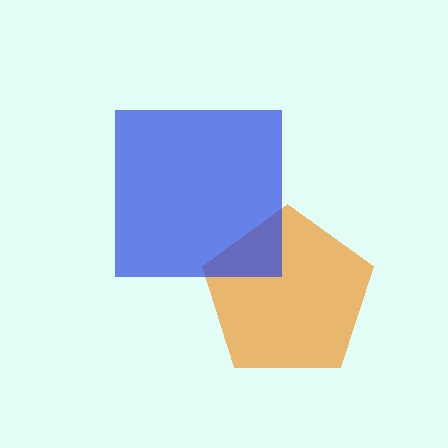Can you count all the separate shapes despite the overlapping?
Yes, there are 2 separate shapes.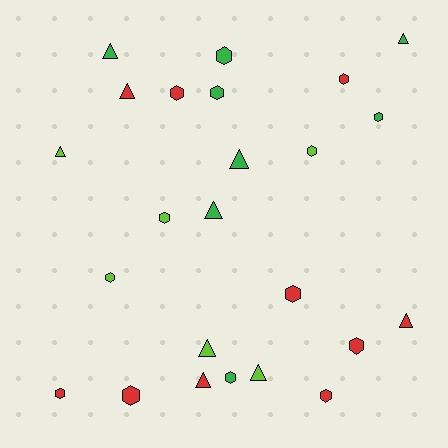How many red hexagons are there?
There are 7 red hexagons.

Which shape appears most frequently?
Hexagon, with 14 objects.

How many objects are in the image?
There are 24 objects.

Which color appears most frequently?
Red, with 10 objects.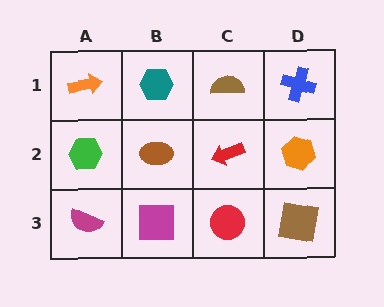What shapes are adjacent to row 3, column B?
A brown ellipse (row 2, column B), a magenta semicircle (row 3, column A), a red circle (row 3, column C).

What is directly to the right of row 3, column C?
A brown square.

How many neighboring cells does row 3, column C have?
3.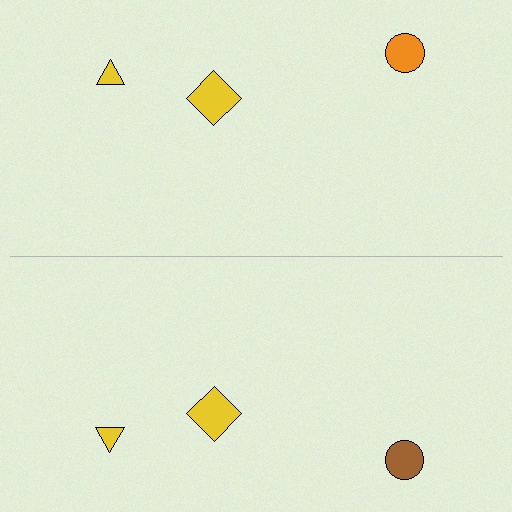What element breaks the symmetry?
The brown circle on the bottom side breaks the symmetry — its mirror counterpart is orange.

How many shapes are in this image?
There are 6 shapes in this image.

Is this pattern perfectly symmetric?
No, the pattern is not perfectly symmetric. The brown circle on the bottom side breaks the symmetry — its mirror counterpart is orange.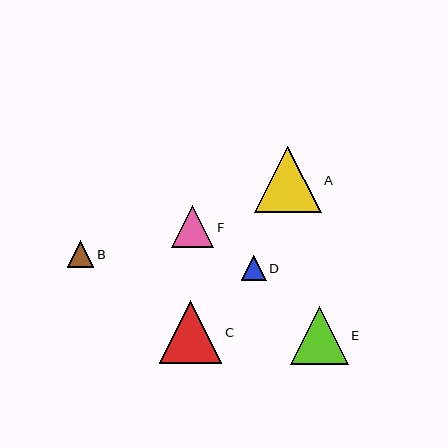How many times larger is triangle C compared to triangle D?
Triangle C is approximately 2.5 times the size of triangle D.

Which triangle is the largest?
Triangle A is the largest with a size of approximately 67 pixels.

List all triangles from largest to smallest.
From largest to smallest: A, C, E, F, B, D.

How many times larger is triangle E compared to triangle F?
Triangle E is approximately 1.4 times the size of triangle F.